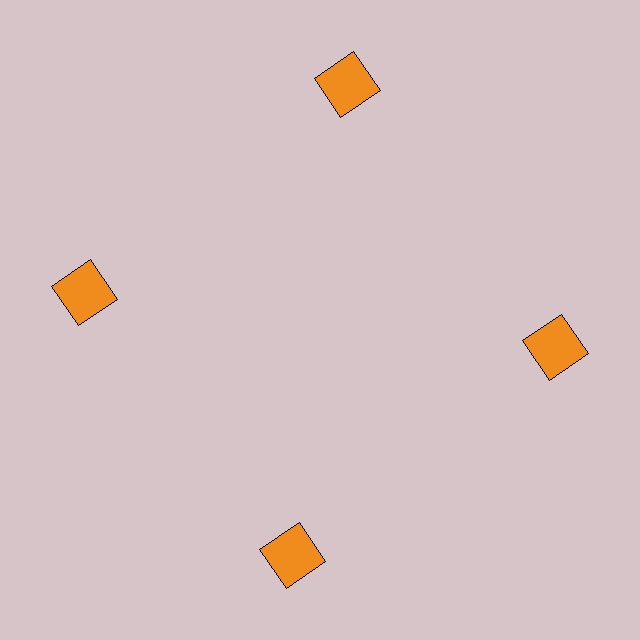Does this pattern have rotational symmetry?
Yes, this pattern has 4-fold rotational symmetry. It looks the same after rotating 90 degrees around the center.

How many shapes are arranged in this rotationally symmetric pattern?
There are 4 shapes, arranged in 4 groups of 1.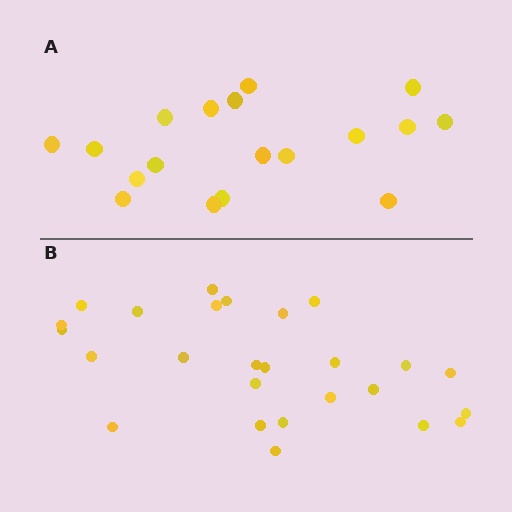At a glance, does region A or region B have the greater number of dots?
Region B (the bottom region) has more dots.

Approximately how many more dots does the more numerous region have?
Region B has roughly 8 or so more dots than region A.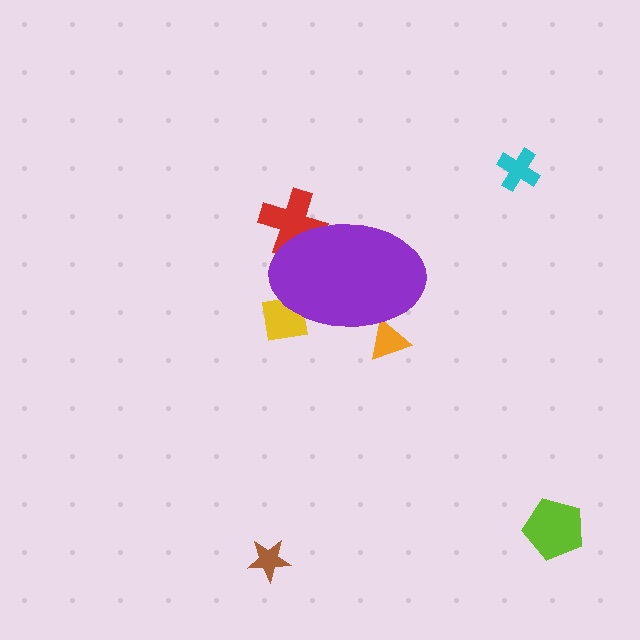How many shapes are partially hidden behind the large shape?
3 shapes are partially hidden.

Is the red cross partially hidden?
Yes, the red cross is partially hidden behind the purple ellipse.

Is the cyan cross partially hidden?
No, the cyan cross is fully visible.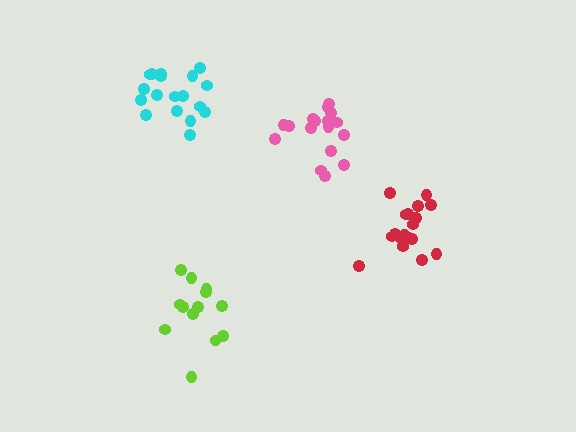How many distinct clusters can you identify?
There are 4 distinct clusters.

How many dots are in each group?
Group 1: 17 dots, Group 2: 18 dots, Group 3: 13 dots, Group 4: 18 dots (66 total).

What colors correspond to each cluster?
The clusters are colored: pink, cyan, lime, red.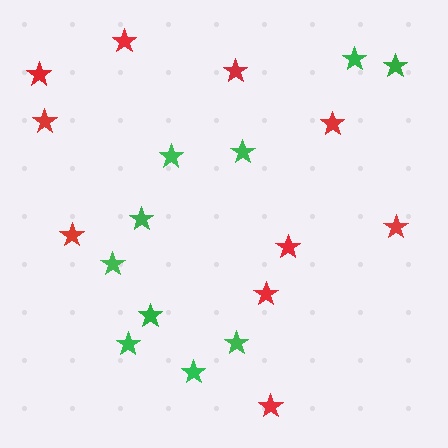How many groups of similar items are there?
There are 2 groups: one group of red stars (10) and one group of green stars (10).